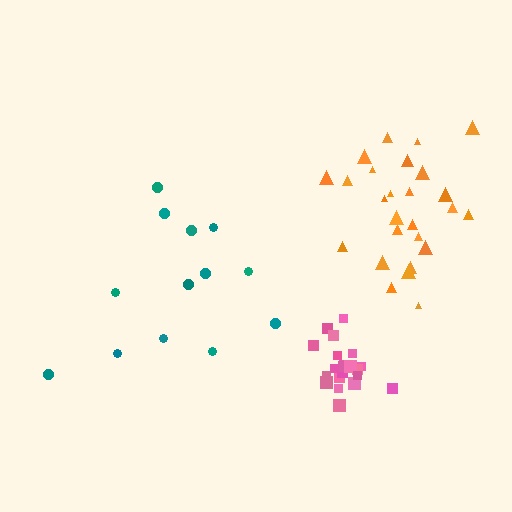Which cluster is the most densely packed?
Pink.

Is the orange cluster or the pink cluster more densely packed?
Pink.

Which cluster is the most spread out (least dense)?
Teal.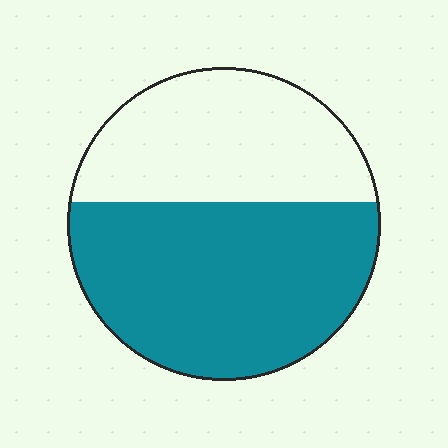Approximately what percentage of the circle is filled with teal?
Approximately 60%.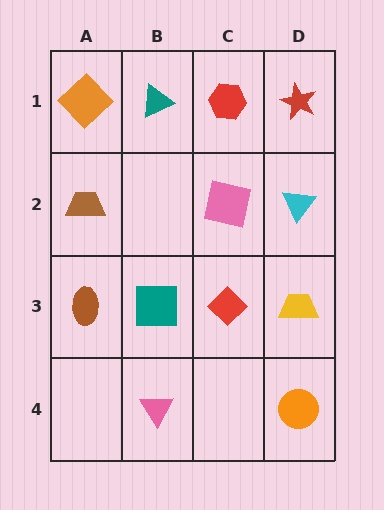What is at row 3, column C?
A red diamond.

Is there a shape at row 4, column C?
No, that cell is empty.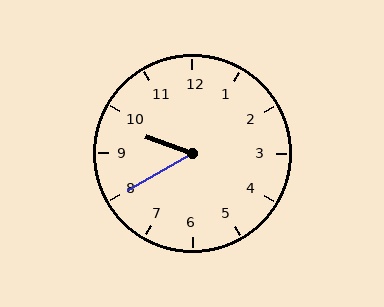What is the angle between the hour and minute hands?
Approximately 50 degrees.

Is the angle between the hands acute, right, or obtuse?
It is acute.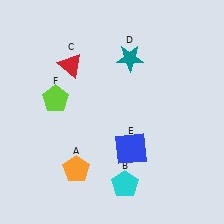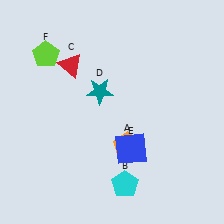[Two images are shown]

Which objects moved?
The objects that moved are: the orange pentagon (A), the teal star (D), the lime pentagon (F).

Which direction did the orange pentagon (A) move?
The orange pentagon (A) moved right.